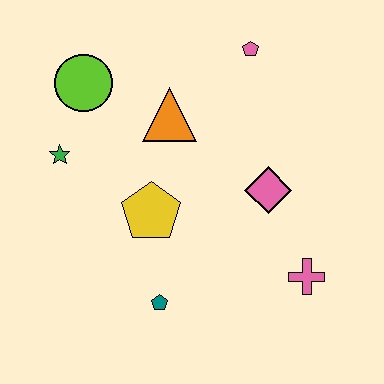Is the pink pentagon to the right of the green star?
Yes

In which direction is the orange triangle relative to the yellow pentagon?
The orange triangle is above the yellow pentagon.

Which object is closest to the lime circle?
The green star is closest to the lime circle.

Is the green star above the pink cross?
Yes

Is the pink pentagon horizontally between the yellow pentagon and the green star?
No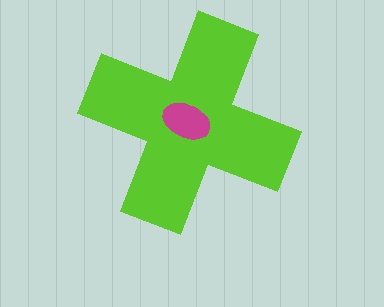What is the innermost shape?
The magenta ellipse.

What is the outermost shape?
The lime cross.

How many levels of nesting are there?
2.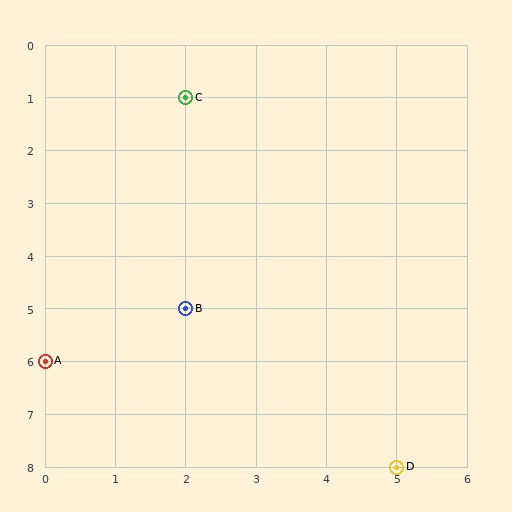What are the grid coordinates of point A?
Point A is at grid coordinates (0, 6).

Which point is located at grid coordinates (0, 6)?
Point A is at (0, 6).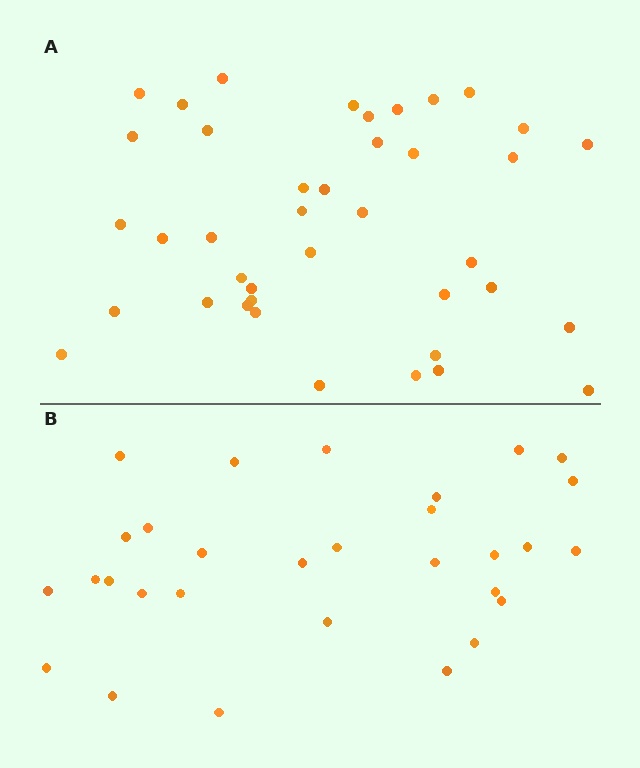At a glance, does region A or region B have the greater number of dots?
Region A (the top region) has more dots.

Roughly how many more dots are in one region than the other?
Region A has roughly 10 or so more dots than region B.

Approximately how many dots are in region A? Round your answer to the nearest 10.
About 40 dots.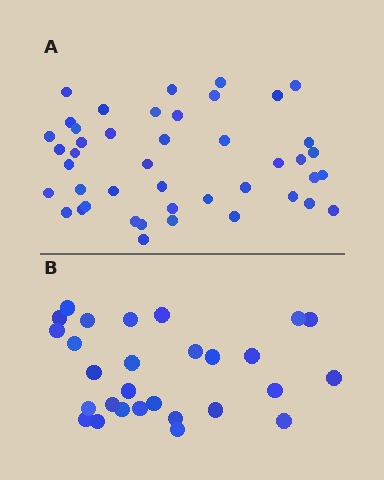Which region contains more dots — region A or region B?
Region A (the top region) has more dots.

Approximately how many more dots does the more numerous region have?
Region A has approximately 15 more dots than region B.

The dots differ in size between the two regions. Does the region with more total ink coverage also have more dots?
No. Region B has more total ink coverage because its dots are larger, but region A actually contains more individual dots. Total area can be misleading — the number of items is what matters here.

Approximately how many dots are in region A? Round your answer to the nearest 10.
About 40 dots. (The exact count is 44, which rounds to 40.)